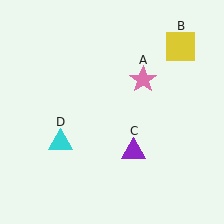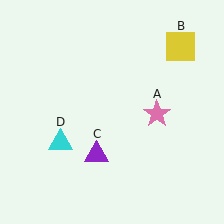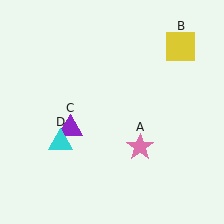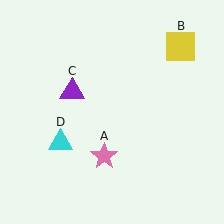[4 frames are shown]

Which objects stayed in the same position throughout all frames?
Yellow square (object B) and cyan triangle (object D) remained stationary.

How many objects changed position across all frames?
2 objects changed position: pink star (object A), purple triangle (object C).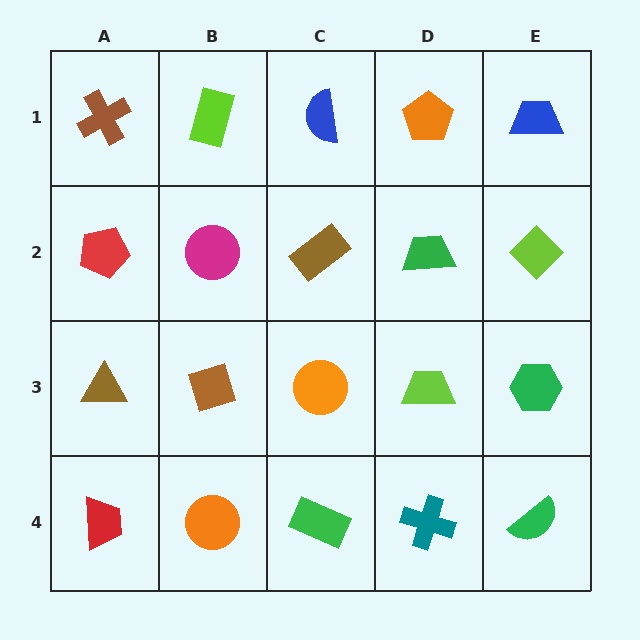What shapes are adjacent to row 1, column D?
A green trapezoid (row 2, column D), a blue semicircle (row 1, column C), a blue trapezoid (row 1, column E).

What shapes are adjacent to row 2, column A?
A brown cross (row 1, column A), a brown triangle (row 3, column A), a magenta circle (row 2, column B).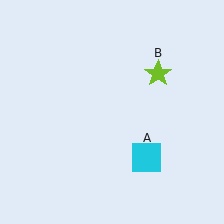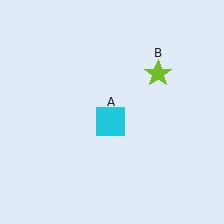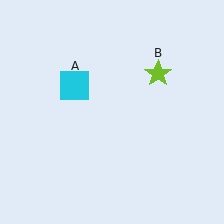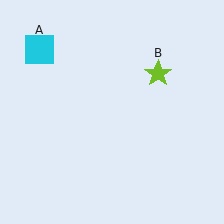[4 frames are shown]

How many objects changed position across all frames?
1 object changed position: cyan square (object A).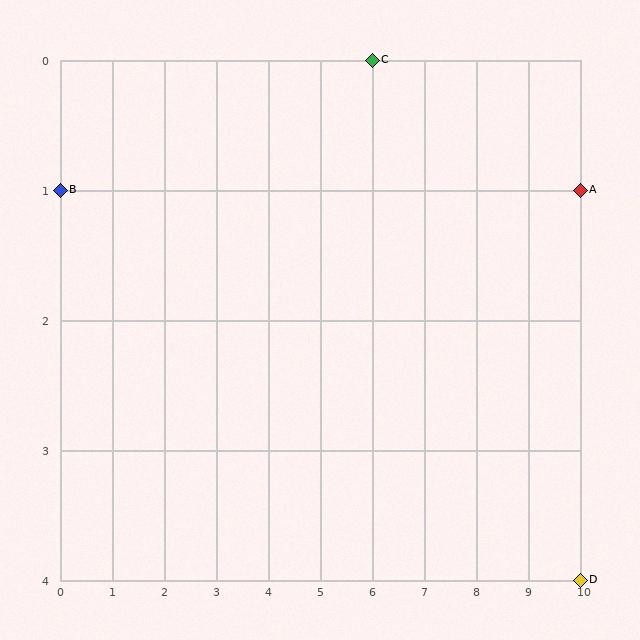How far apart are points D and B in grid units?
Points D and B are 10 columns and 3 rows apart (about 10.4 grid units diagonally).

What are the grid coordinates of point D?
Point D is at grid coordinates (10, 4).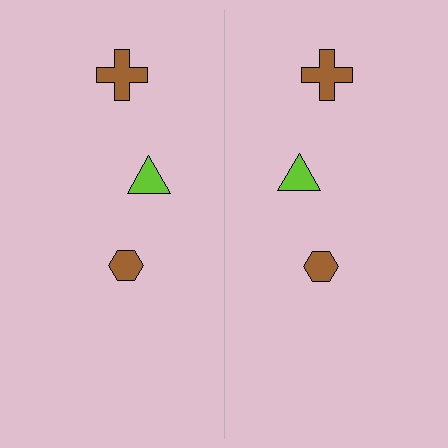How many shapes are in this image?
There are 6 shapes in this image.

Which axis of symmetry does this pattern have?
The pattern has a vertical axis of symmetry running through the center of the image.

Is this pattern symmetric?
Yes, this pattern has bilateral (reflection) symmetry.